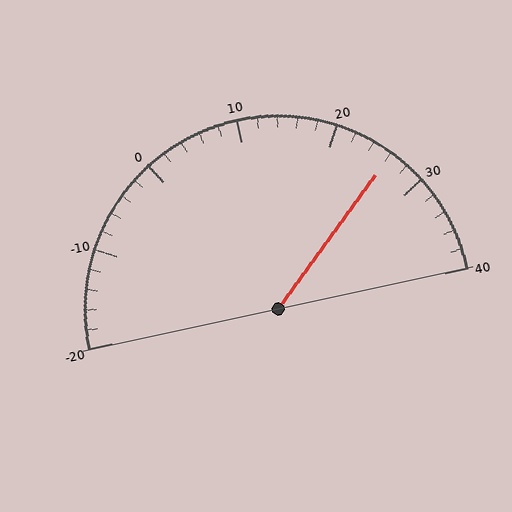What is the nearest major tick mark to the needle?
The nearest major tick mark is 30.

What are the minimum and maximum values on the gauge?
The gauge ranges from -20 to 40.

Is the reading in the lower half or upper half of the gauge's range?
The reading is in the upper half of the range (-20 to 40).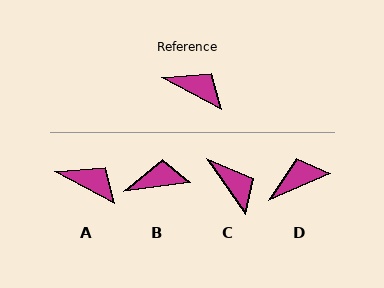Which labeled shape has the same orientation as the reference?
A.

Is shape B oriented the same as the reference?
No, it is off by about 35 degrees.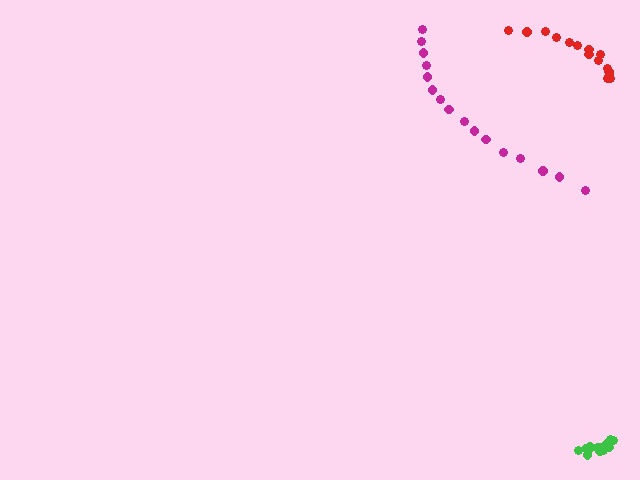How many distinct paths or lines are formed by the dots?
There are 3 distinct paths.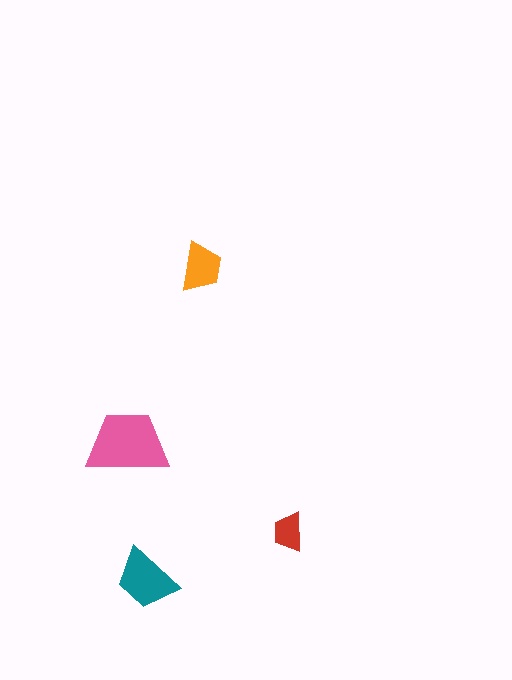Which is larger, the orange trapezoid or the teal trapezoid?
The teal one.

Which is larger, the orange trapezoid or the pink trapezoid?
The pink one.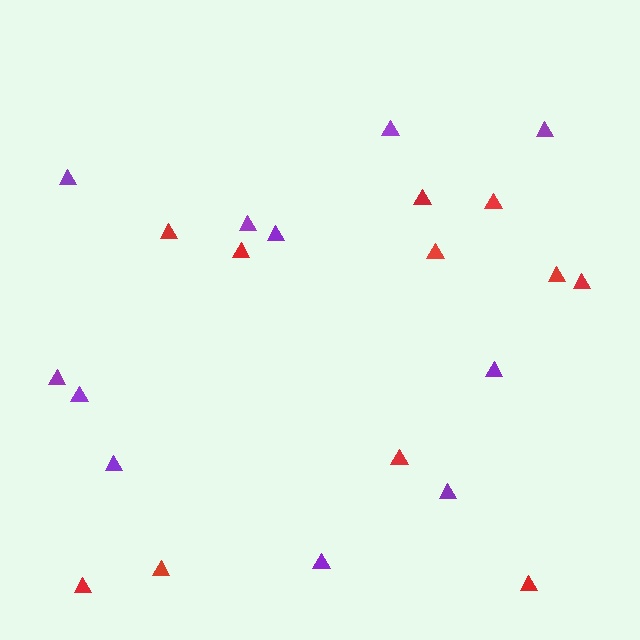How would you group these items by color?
There are 2 groups: one group of purple triangles (11) and one group of red triangles (11).